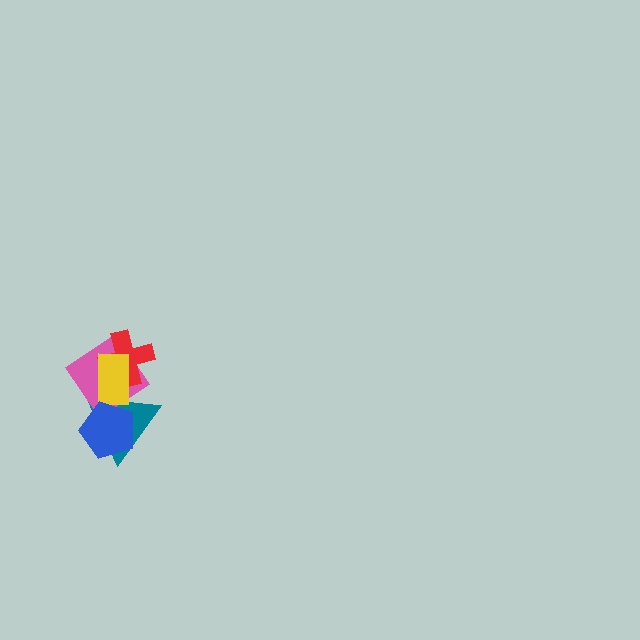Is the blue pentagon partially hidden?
No, no other shape covers it.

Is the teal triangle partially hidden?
Yes, it is partially covered by another shape.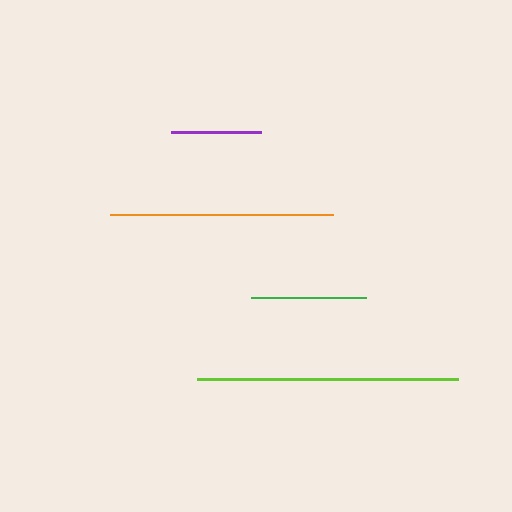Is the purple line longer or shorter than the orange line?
The orange line is longer than the purple line.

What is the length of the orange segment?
The orange segment is approximately 222 pixels long.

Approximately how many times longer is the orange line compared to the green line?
The orange line is approximately 1.9 times the length of the green line.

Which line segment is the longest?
The lime line is the longest at approximately 261 pixels.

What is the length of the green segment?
The green segment is approximately 114 pixels long.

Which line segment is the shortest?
The purple line is the shortest at approximately 90 pixels.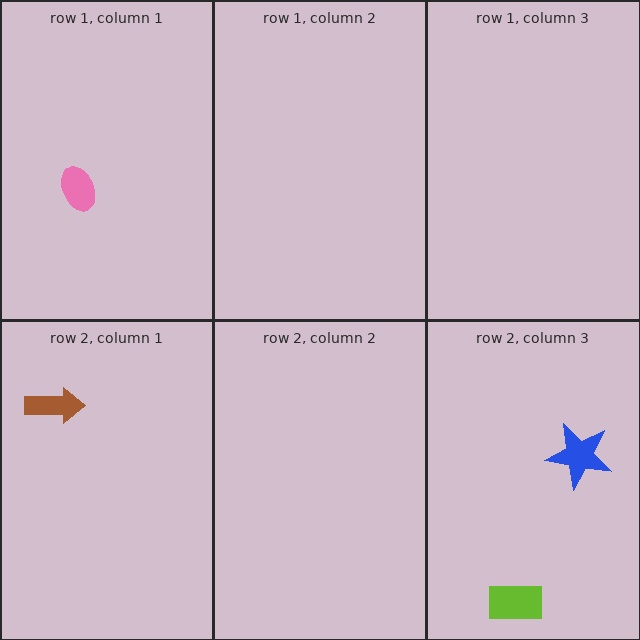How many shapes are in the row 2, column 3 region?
2.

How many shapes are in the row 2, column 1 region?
1.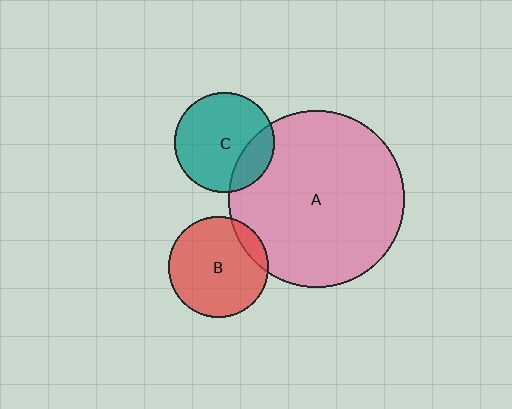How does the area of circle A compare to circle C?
Approximately 3.1 times.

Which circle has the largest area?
Circle A (pink).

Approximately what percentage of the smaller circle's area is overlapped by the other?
Approximately 20%.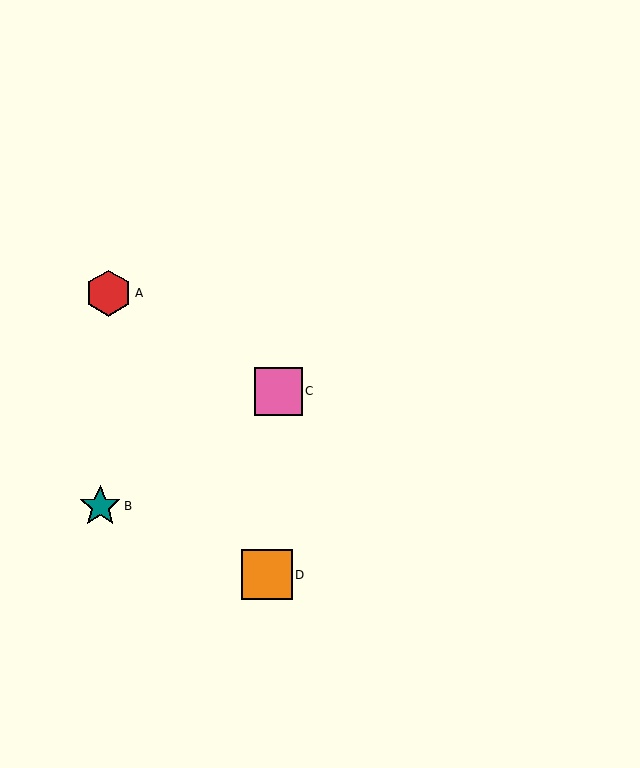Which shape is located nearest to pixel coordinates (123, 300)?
The red hexagon (labeled A) at (109, 293) is nearest to that location.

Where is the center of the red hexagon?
The center of the red hexagon is at (109, 293).